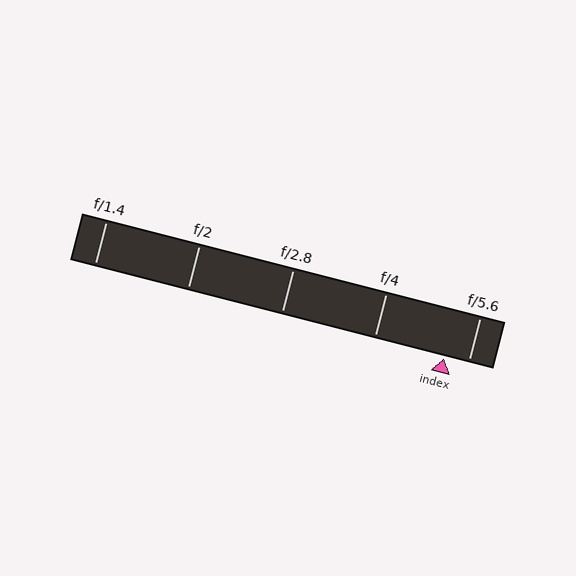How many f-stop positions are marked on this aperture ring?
There are 5 f-stop positions marked.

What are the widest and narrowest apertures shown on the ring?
The widest aperture shown is f/1.4 and the narrowest is f/5.6.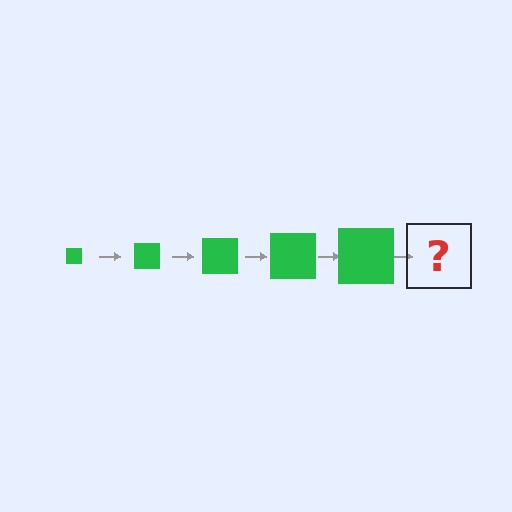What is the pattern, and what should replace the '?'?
The pattern is that the square gets progressively larger each step. The '?' should be a green square, larger than the previous one.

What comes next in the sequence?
The next element should be a green square, larger than the previous one.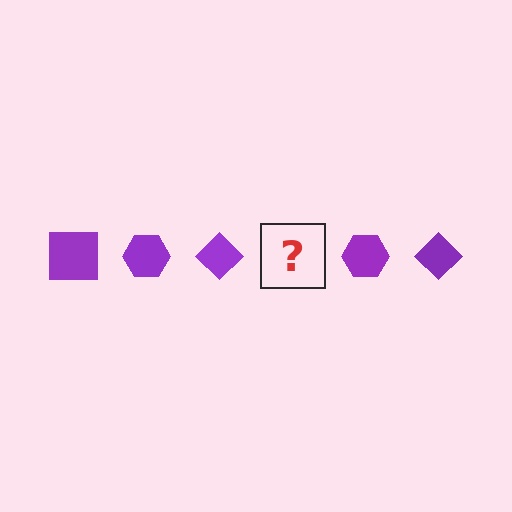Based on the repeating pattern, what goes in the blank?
The blank should be a purple square.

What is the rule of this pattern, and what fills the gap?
The rule is that the pattern cycles through square, hexagon, diamond shapes in purple. The gap should be filled with a purple square.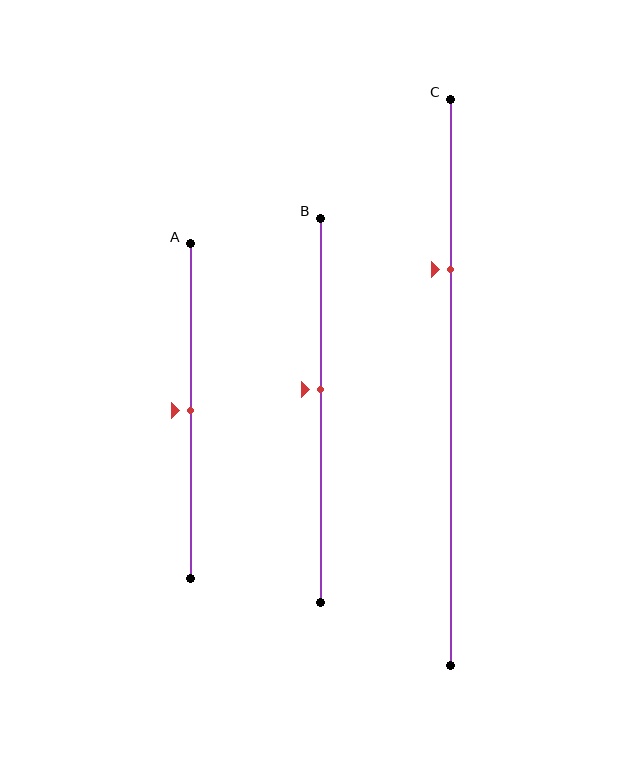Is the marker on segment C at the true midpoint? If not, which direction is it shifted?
No, the marker on segment C is shifted upward by about 20% of the segment length.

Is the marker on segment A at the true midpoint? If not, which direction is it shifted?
Yes, the marker on segment A is at the true midpoint.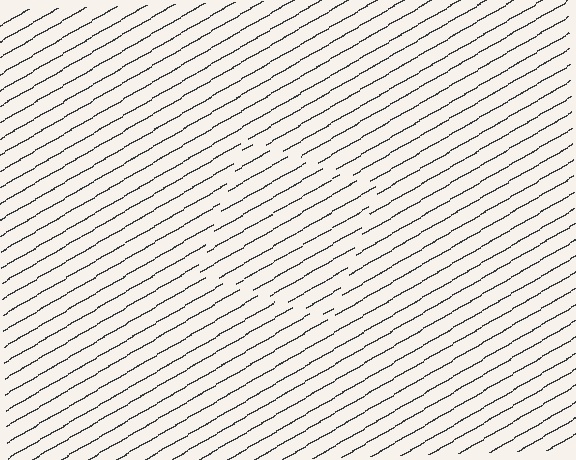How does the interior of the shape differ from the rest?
The interior of the shape contains the same grating, shifted by half a period — the contour is defined by the phase discontinuity where line-ends from the inner and outer gratings abut.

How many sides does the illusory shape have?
4 sides — the line-ends trace a square.